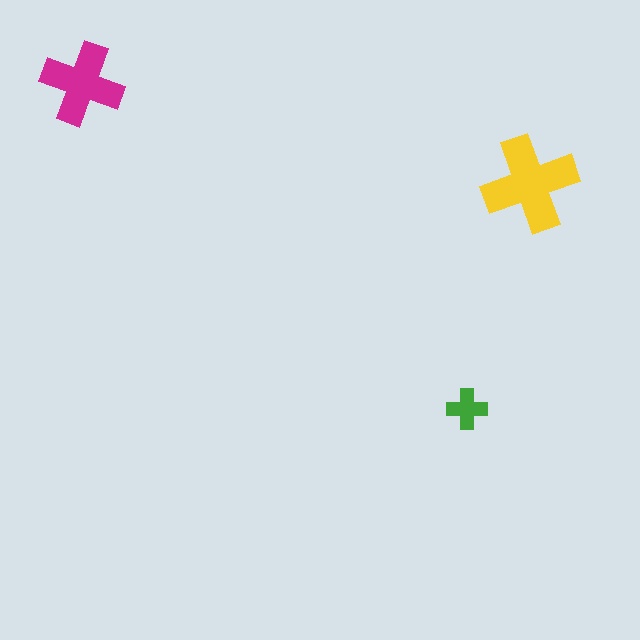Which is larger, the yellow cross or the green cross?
The yellow one.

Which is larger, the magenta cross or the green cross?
The magenta one.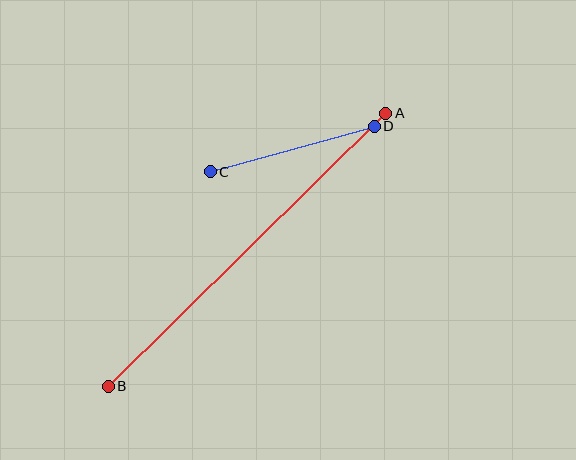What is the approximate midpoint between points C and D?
The midpoint is at approximately (292, 149) pixels.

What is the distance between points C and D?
The distance is approximately 170 pixels.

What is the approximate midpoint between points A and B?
The midpoint is at approximately (247, 250) pixels.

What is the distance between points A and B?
The distance is approximately 389 pixels.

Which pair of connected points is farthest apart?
Points A and B are farthest apart.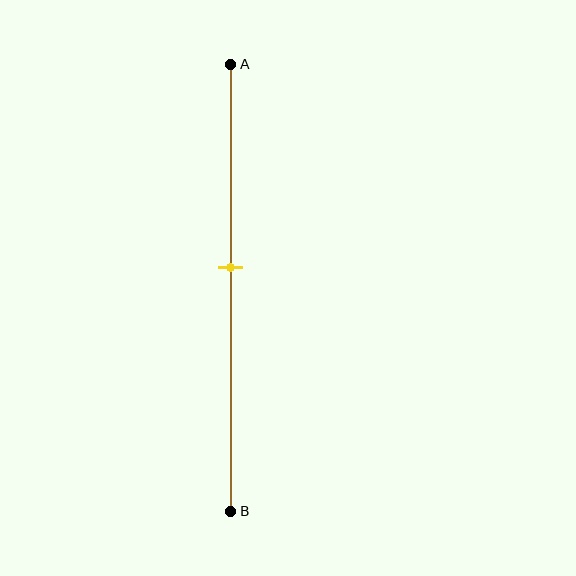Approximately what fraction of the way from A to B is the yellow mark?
The yellow mark is approximately 45% of the way from A to B.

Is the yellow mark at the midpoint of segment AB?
No, the mark is at about 45% from A, not at the 50% midpoint.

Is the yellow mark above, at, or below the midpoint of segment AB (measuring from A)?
The yellow mark is above the midpoint of segment AB.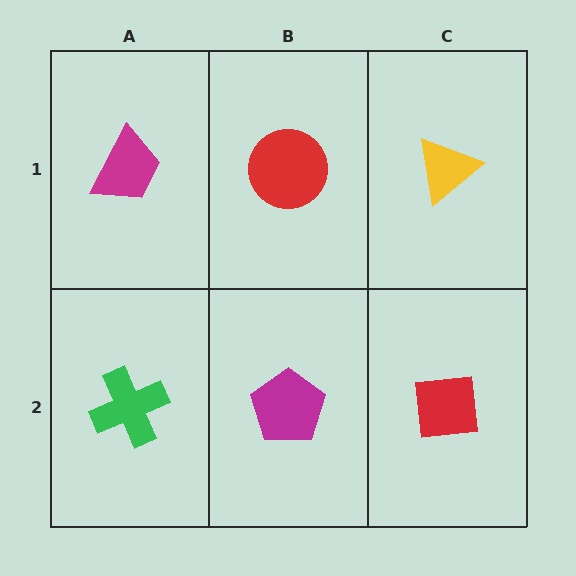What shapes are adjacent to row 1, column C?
A red square (row 2, column C), a red circle (row 1, column B).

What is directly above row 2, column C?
A yellow triangle.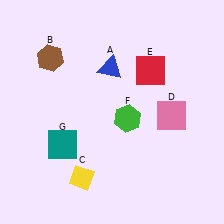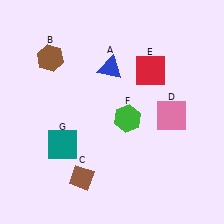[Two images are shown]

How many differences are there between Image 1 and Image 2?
There is 1 difference between the two images.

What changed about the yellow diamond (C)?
In Image 1, C is yellow. In Image 2, it changed to brown.